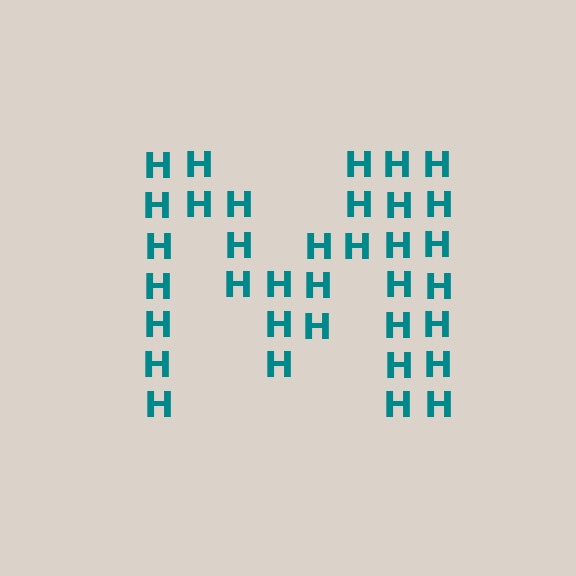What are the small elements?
The small elements are letter H's.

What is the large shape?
The large shape is the letter M.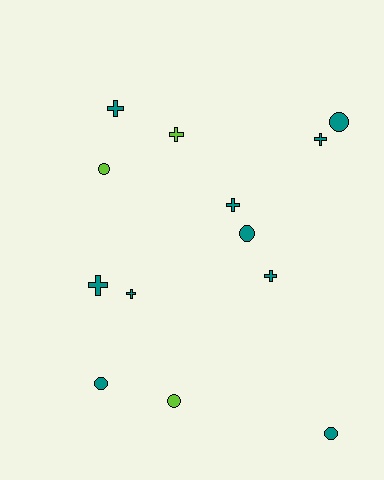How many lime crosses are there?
There is 1 lime cross.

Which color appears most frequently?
Teal, with 10 objects.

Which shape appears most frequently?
Cross, with 7 objects.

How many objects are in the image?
There are 13 objects.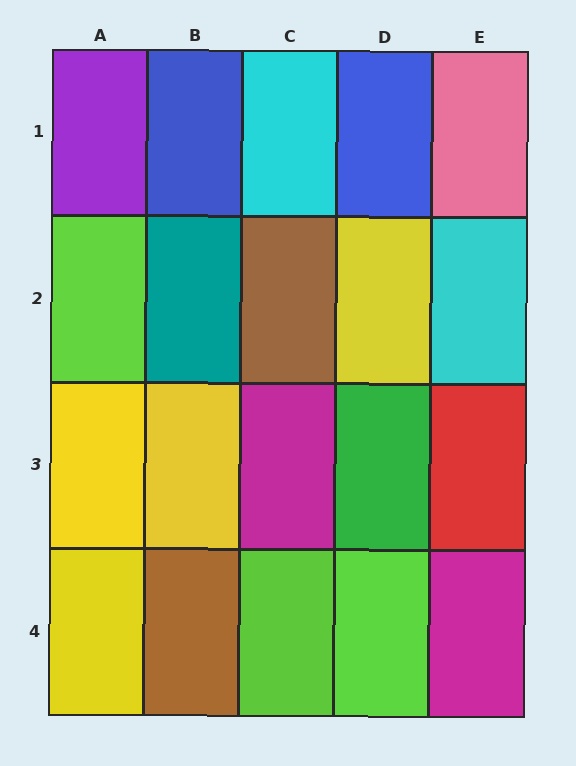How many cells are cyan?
2 cells are cyan.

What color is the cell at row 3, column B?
Yellow.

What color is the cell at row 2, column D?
Yellow.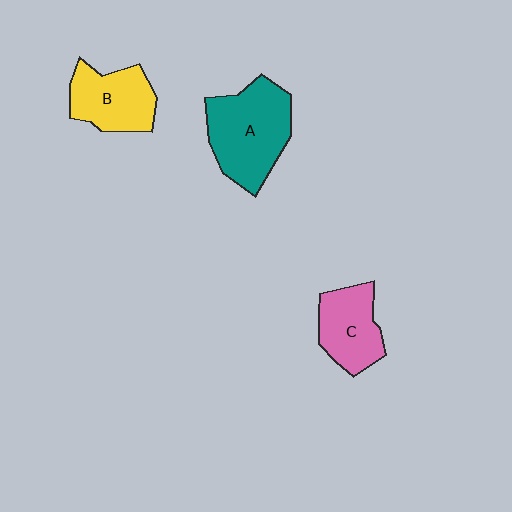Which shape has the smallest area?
Shape C (pink).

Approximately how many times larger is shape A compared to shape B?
Approximately 1.4 times.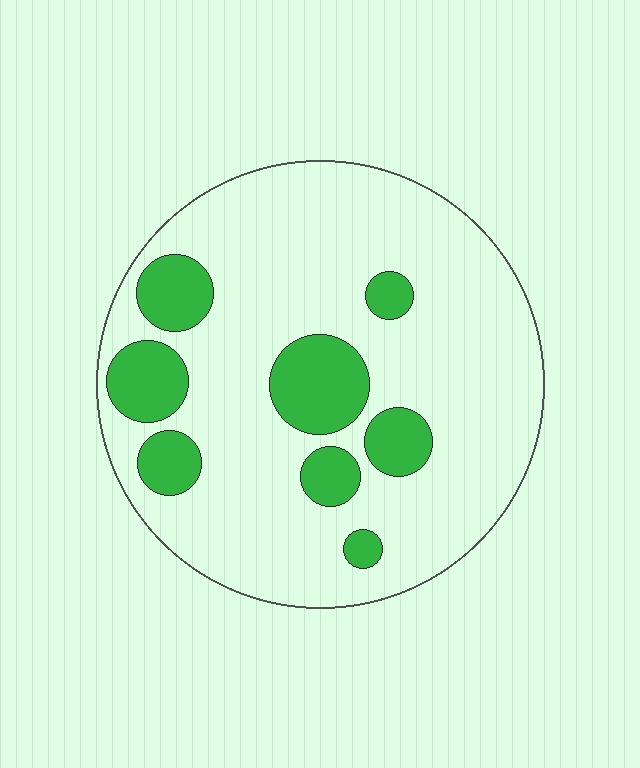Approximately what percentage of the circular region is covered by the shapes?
Approximately 20%.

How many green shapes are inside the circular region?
8.